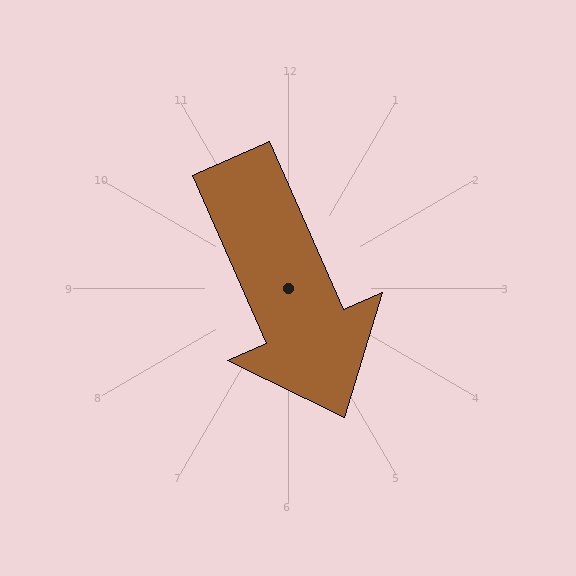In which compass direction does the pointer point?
Southeast.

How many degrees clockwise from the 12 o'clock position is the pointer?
Approximately 156 degrees.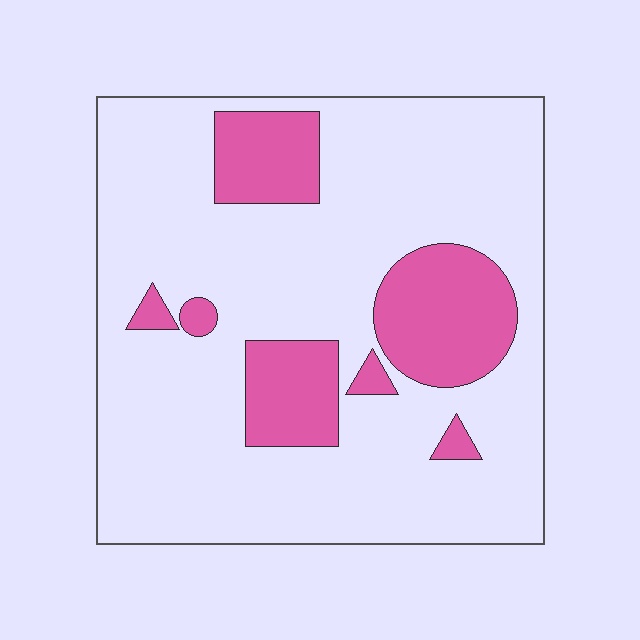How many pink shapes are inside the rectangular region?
7.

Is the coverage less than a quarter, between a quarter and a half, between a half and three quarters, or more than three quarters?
Less than a quarter.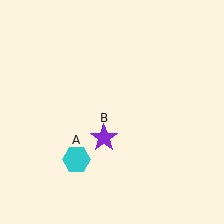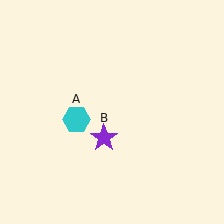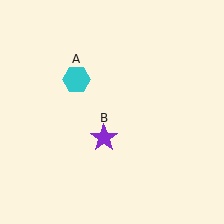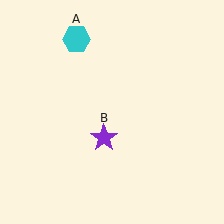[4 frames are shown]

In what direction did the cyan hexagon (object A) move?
The cyan hexagon (object A) moved up.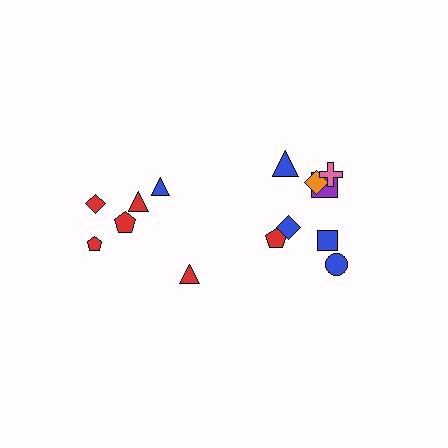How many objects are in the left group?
There are 6 objects.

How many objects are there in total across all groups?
There are 14 objects.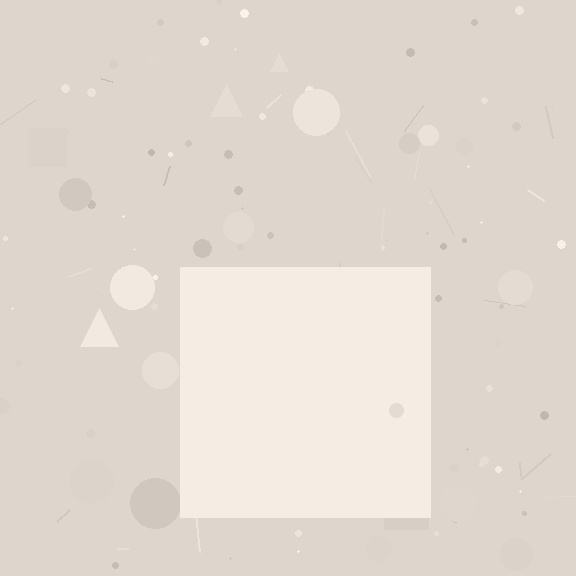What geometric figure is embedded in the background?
A square is embedded in the background.